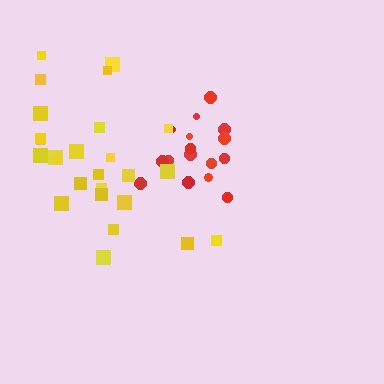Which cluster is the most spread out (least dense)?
Yellow.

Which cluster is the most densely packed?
Red.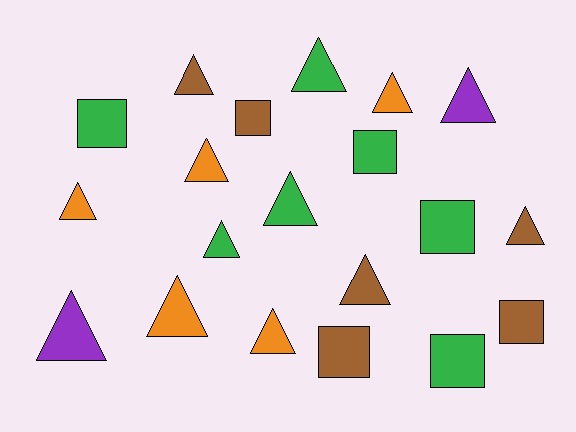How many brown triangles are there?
There are 3 brown triangles.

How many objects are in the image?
There are 20 objects.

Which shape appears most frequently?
Triangle, with 13 objects.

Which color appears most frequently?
Green, with 7 objects.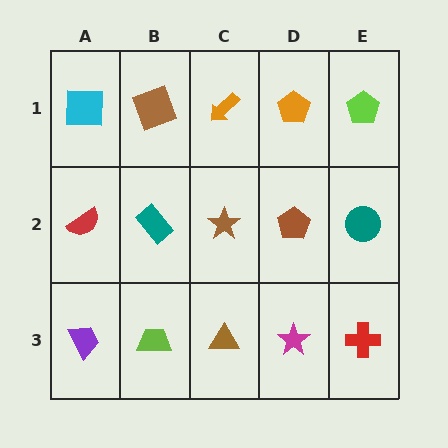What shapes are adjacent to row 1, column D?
A brown pentagon (row 2, column D), an orange arrow (row 1, column C), a lime pentagon (row 1, column E).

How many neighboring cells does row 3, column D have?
3.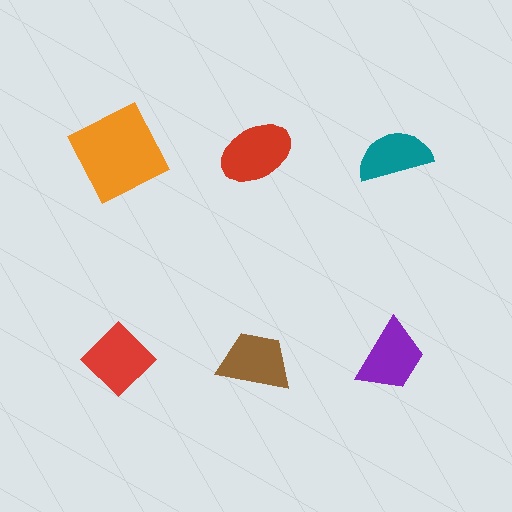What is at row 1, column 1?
An orange square.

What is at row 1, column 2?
A red ellipse.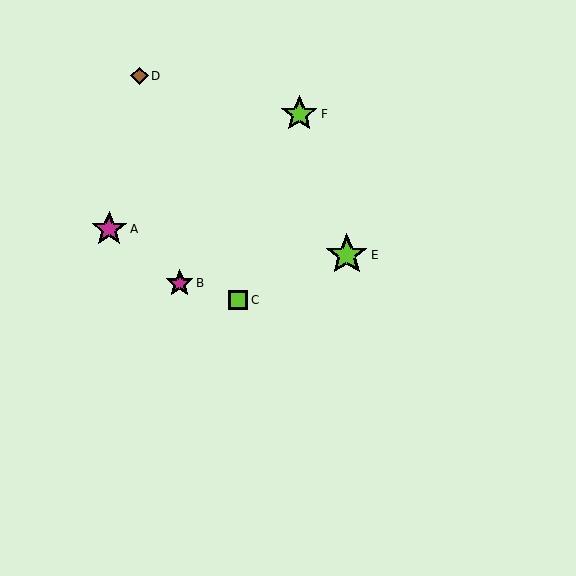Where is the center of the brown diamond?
The center of the brown diamond is at (139, 76).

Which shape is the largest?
The lime star (labeled E) is the largest.